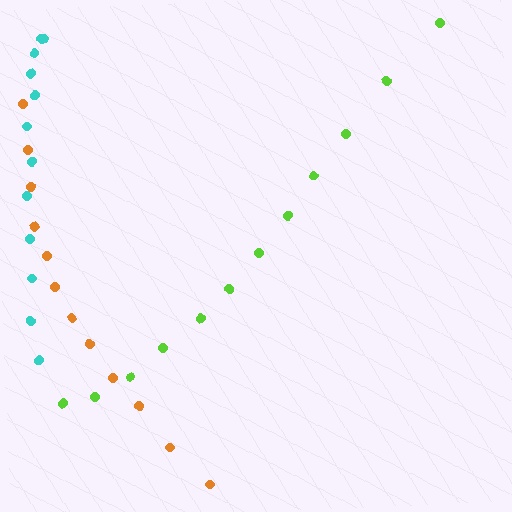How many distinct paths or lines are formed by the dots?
There are 3 distinct paths.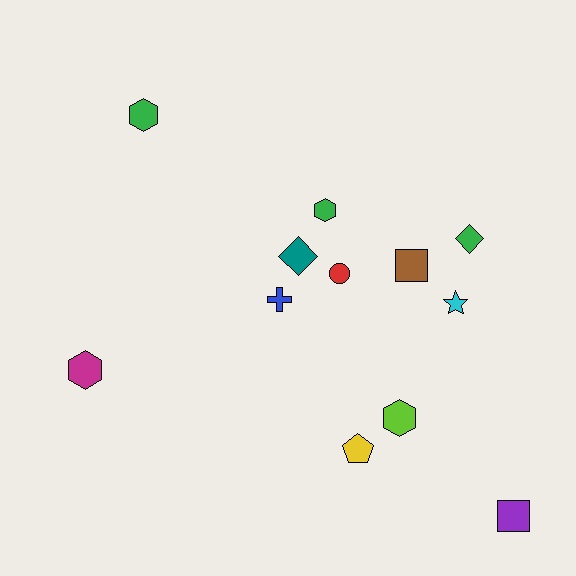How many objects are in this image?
There are 12 objects.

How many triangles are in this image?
There are no triangles.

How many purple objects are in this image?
There is 1 purple object.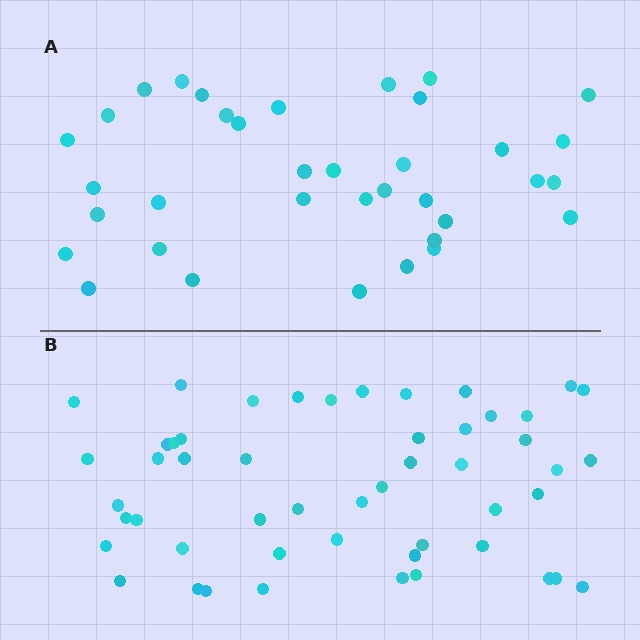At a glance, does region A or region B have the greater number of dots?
Region B (the bottom region) has more dots.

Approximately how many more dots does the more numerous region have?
Region B has approximately 15 more dots than region A.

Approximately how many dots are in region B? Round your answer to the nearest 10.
About 50 dots. (The exact count is 51, which rounds to 50.)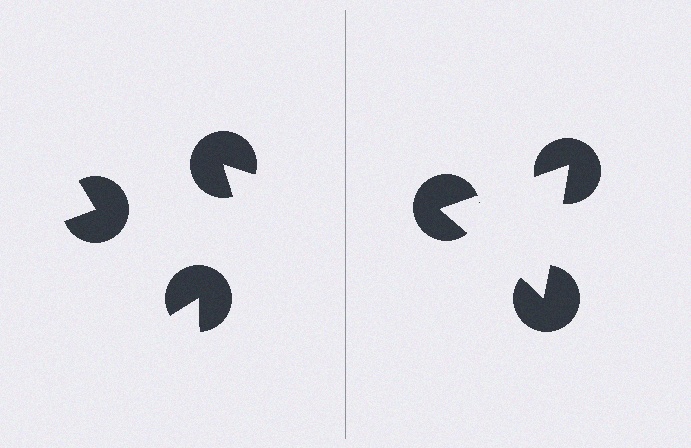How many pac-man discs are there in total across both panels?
6 — 3 on each side.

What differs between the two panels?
The pac-man discs are positioned identically on both sides; only the wedge orientations differ. On the right they align to a triangle; on the left they are misaligned.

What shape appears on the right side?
An illusory triangle.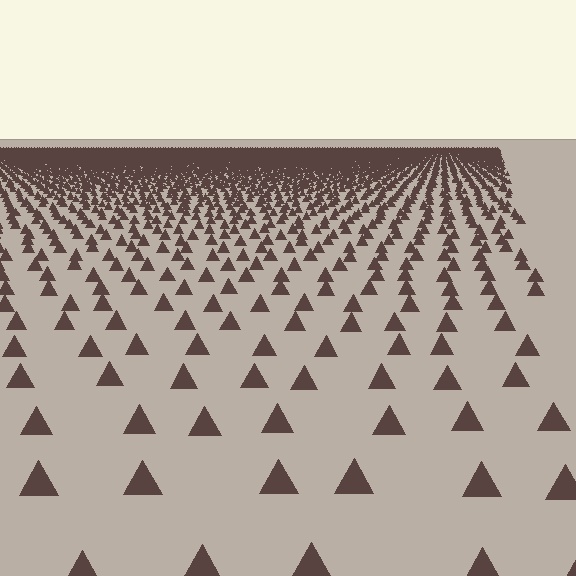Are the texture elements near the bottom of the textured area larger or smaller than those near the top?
Larger. Near the bottom, elements are closer to the viewer and appear at a bigger on-screen size.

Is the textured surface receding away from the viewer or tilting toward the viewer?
The surface is receding away from the viewer. Texture elements get smaller and denser toward the top.